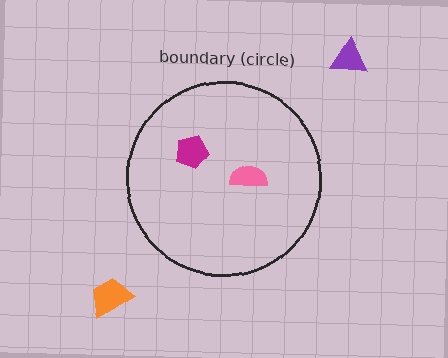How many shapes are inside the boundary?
2 inside, 2 outside.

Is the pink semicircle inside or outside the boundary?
Inside.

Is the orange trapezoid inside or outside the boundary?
Outside.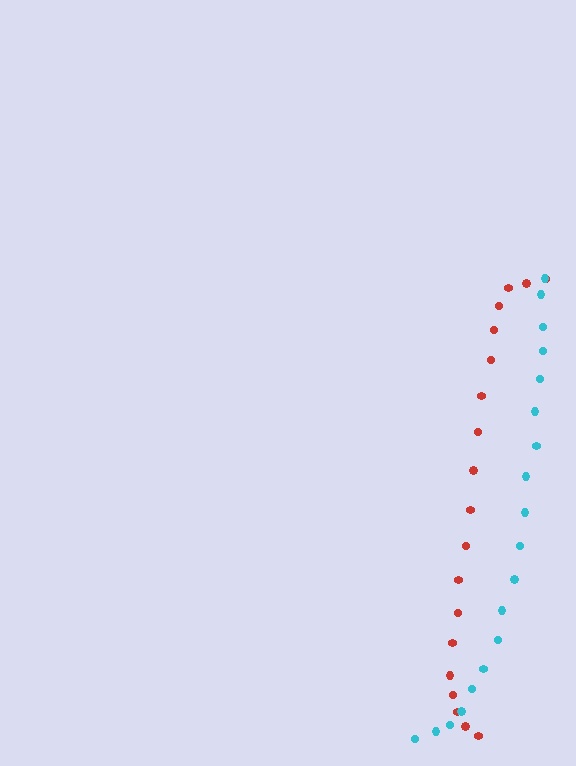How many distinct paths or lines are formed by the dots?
There are 2 distinct paths.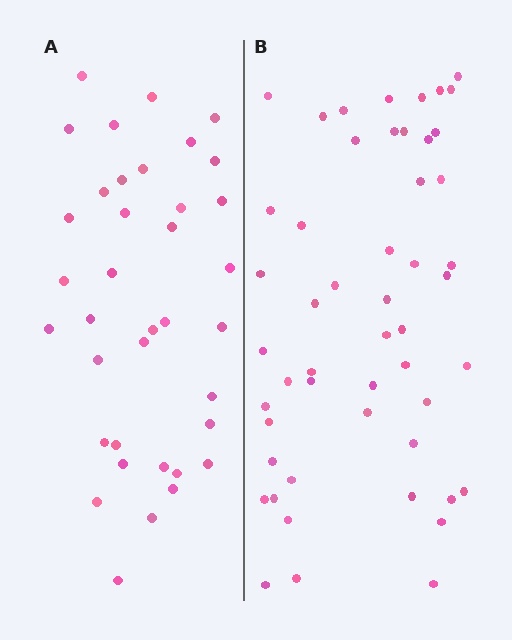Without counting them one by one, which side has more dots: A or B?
Region B (the right region) has more dots.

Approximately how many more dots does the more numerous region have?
Region B has approximately 15 more dots than region A.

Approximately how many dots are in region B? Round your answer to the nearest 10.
About 50 dots. (The exact count is 51, which rounds to 50.)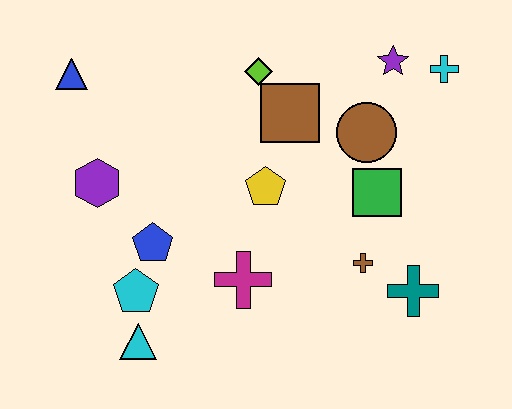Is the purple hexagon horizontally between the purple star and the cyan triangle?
No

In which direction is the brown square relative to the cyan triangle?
The brown square is above the cyan triangle.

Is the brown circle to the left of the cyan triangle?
No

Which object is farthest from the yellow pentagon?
The blue triangle is farthest from the yellow pentagon.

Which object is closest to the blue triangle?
The purple hexagon is closest to the blue triangle.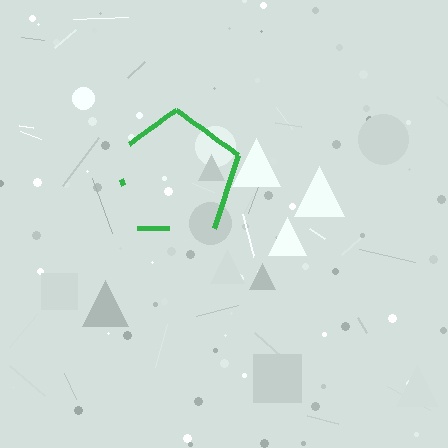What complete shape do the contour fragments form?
The contour fragments form a pentagon.